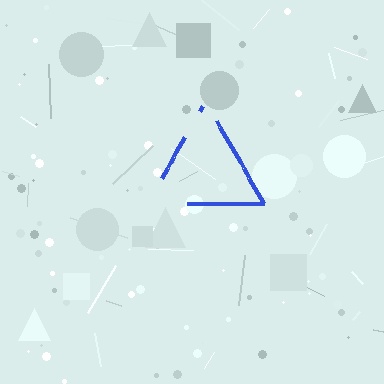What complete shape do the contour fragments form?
The contour fragments form a triangle.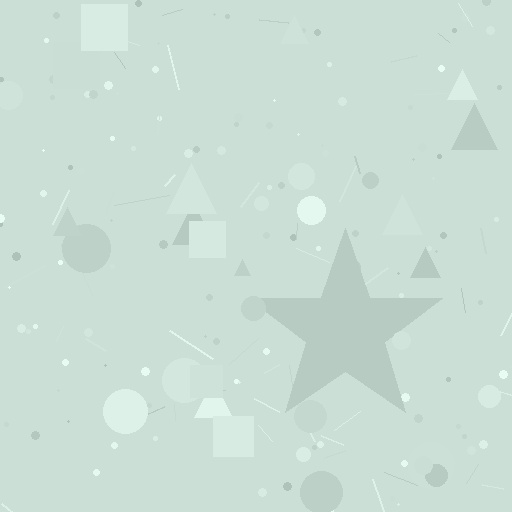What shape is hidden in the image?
A star is hidden in the image.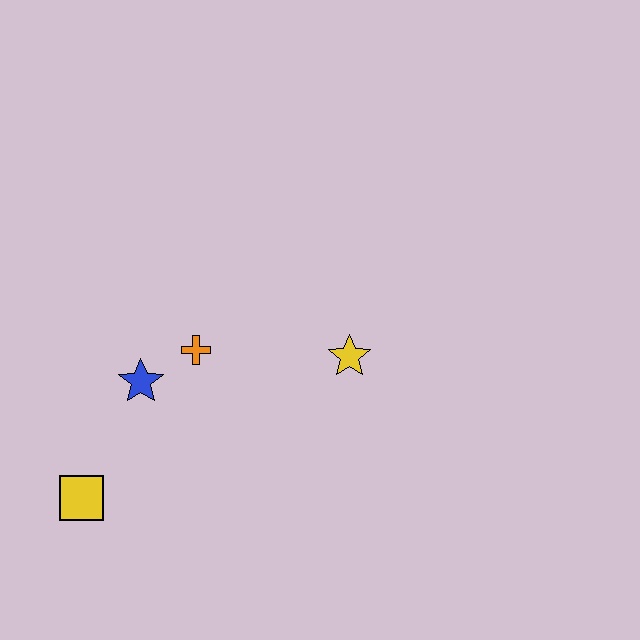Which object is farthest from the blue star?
The yellow star is farthest from the blue star.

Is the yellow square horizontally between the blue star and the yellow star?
No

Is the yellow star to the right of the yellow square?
Yes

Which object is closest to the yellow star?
The orange cross is closest to the yellow star.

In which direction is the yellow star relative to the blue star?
The yellow star is to the right of the blue star.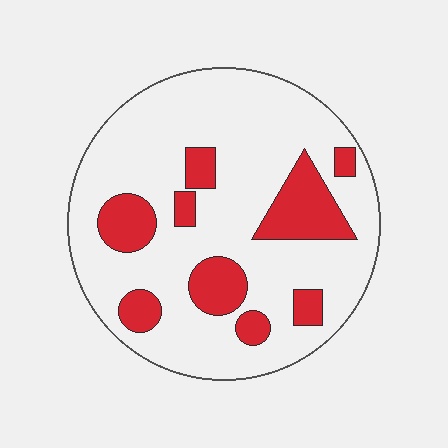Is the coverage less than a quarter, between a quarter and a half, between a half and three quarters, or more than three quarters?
Less than a quarter.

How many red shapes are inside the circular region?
9.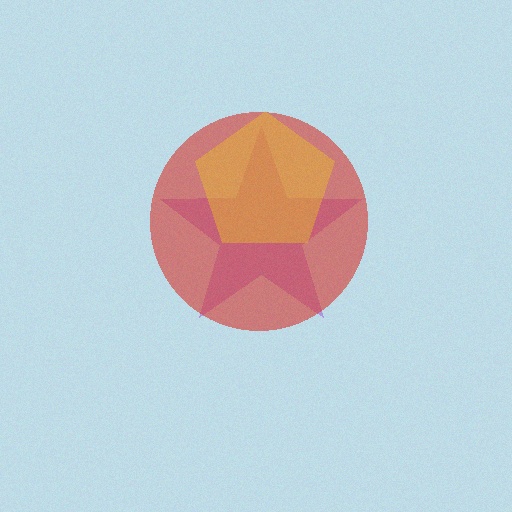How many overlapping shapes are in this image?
There are 3 overlapping shapes in the image.